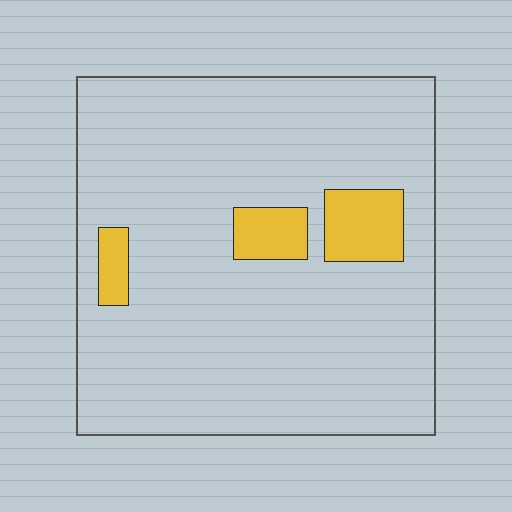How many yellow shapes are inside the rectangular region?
3.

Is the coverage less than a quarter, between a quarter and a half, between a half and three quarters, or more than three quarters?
Less than a quarter.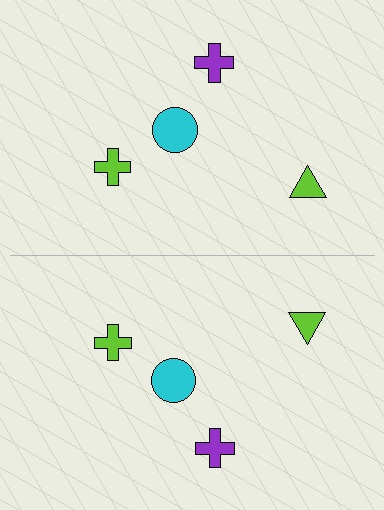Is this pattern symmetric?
Yes, this pattern has bilateral (reflection) symmetry.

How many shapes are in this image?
There are 8 shapes in this image.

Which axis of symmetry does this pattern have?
The pattern has a horizontal axis of symmetry running through the center of the image.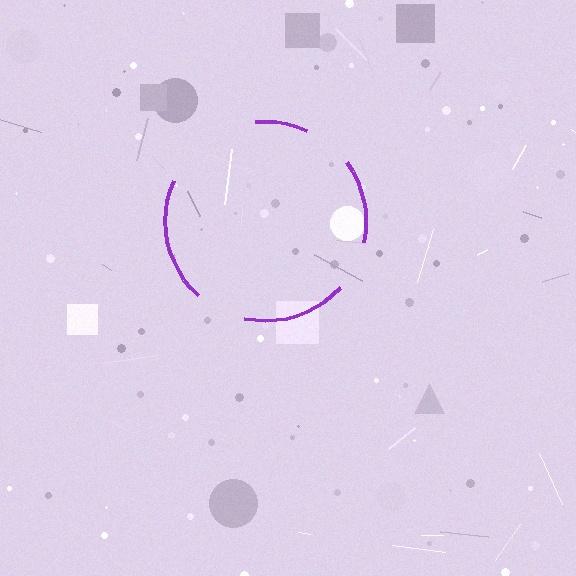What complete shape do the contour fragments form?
The contour fragments form a circle.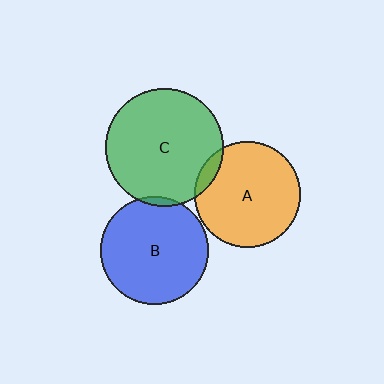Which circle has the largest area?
Circle C (green).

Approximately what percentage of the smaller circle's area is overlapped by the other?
Approximately 10%.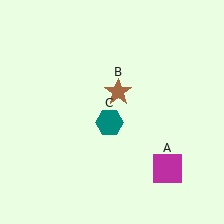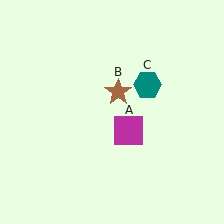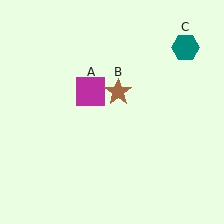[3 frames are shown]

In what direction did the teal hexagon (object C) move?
The teal hexagon (object C) moved up and to the right.